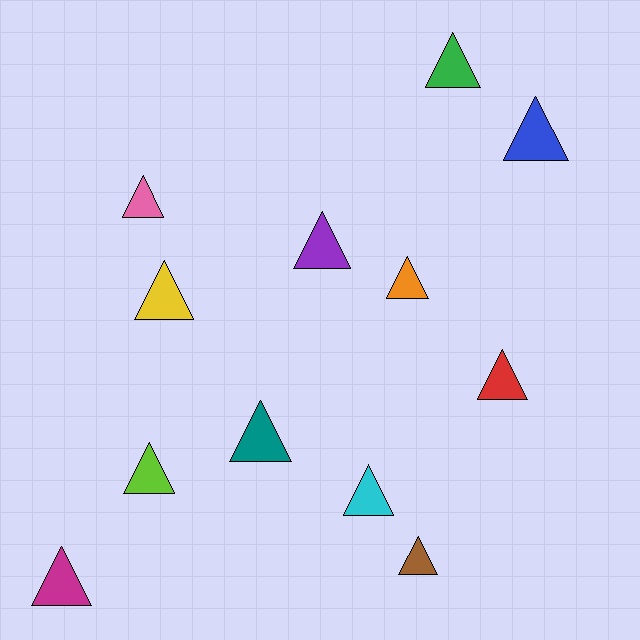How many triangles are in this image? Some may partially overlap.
There are 12 triangles.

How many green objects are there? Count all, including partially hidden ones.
There is 1 green object.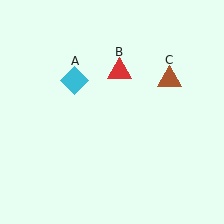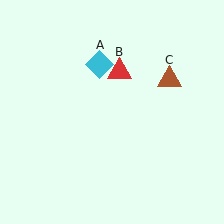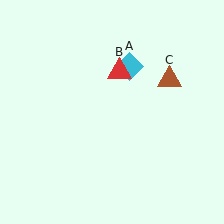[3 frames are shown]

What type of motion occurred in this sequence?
The cyan diamond (object A) rotated clockwise around the center of the scene.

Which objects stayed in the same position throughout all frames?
Red triangle (object B) and brown triangle (object C) remained stationary.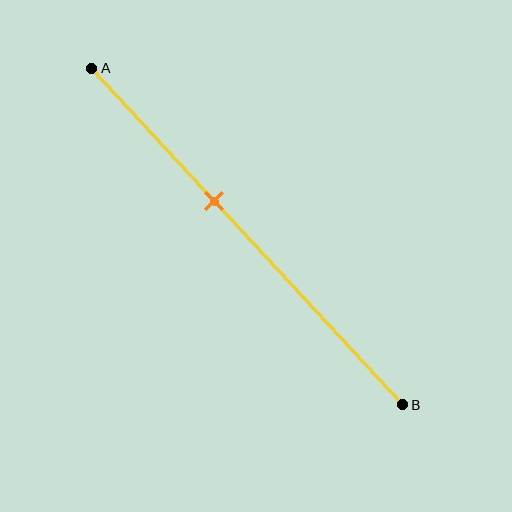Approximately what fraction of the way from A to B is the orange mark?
The orange mark is approximately 40% of the way from A to B.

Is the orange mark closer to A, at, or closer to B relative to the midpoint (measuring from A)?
The orange mark is closer to point A than the midpoint of segment AB.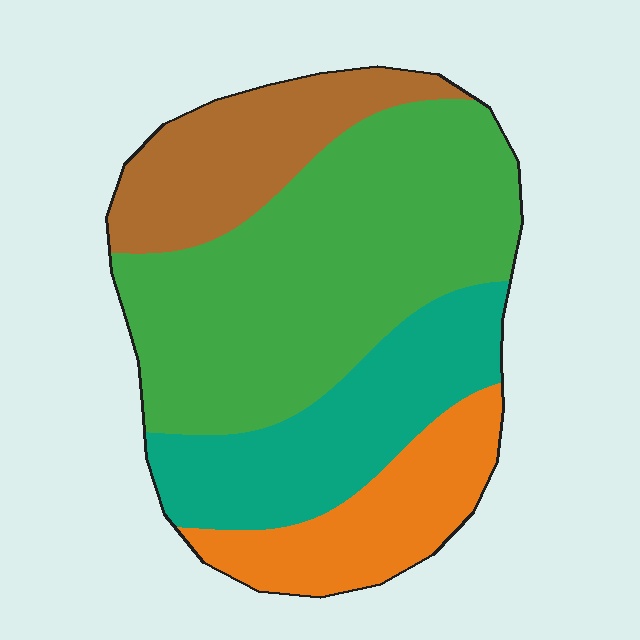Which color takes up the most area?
Green, at roughly 45%.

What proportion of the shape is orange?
Orange takes up about one sixth (1/6) of the shape.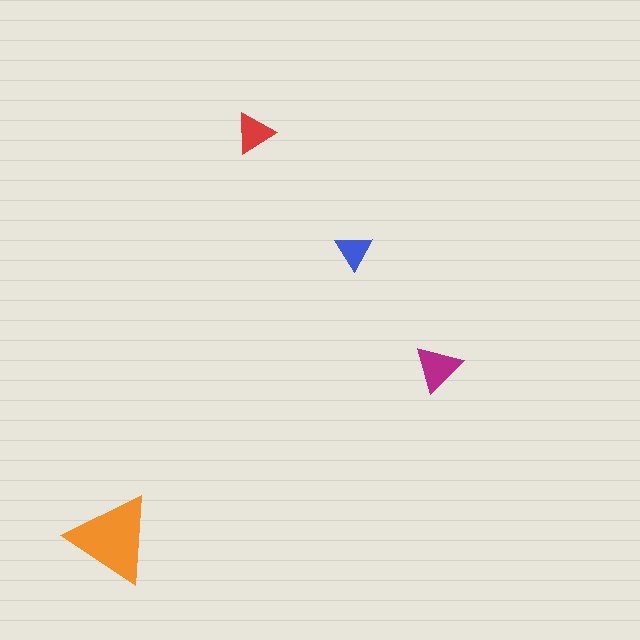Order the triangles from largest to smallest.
the orange one, the magenta one, the red one, the blue one.